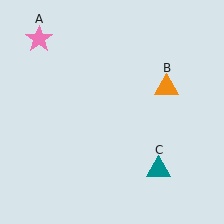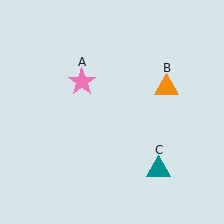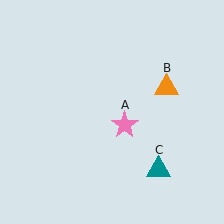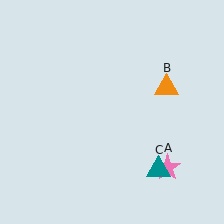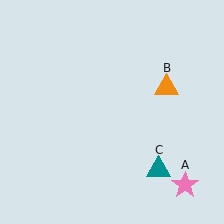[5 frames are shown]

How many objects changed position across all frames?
1 object changed position: pink star (object A).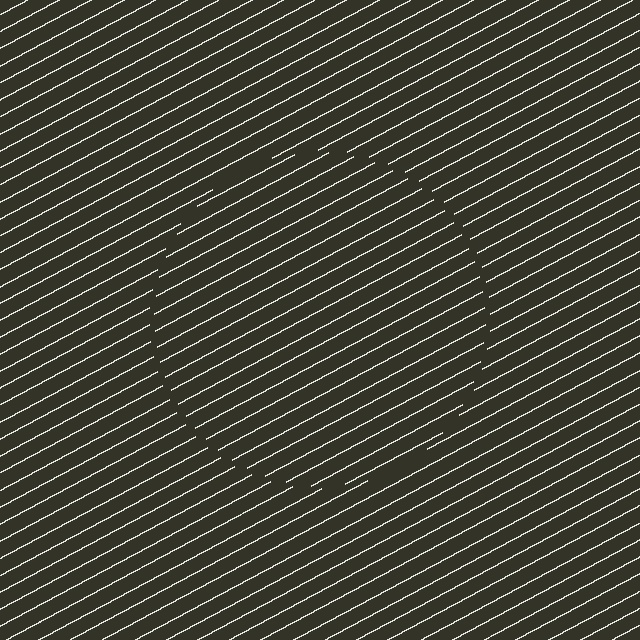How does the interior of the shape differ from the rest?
The interior of the shape contains the same grating, shifted by half a period — the contour is defined by the phase discontinuity where line-ends from the inner and outer gratings abut.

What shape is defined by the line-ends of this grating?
An illusory circle. The interior of the shape contains the same grating, shifted by half a period — the contour is defined by the phase discontinuity where line-ends from the inner and outer gratings abut.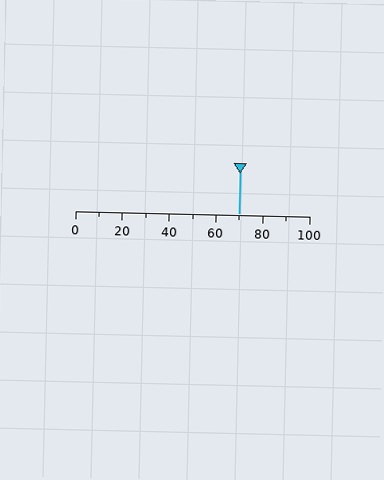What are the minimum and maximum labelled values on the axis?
The axis runs from 0 to 100.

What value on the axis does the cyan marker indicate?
The marker indicates approximately 70.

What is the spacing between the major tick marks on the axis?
The major ticks are spaced 20 apart.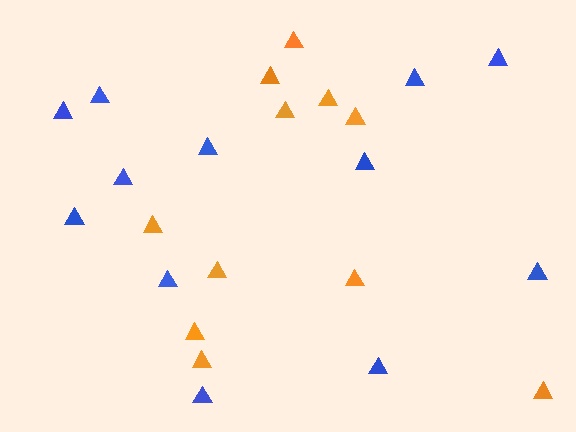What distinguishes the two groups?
There are 2 groups: one group of orange triangles (11) and one group of blue triangles (12).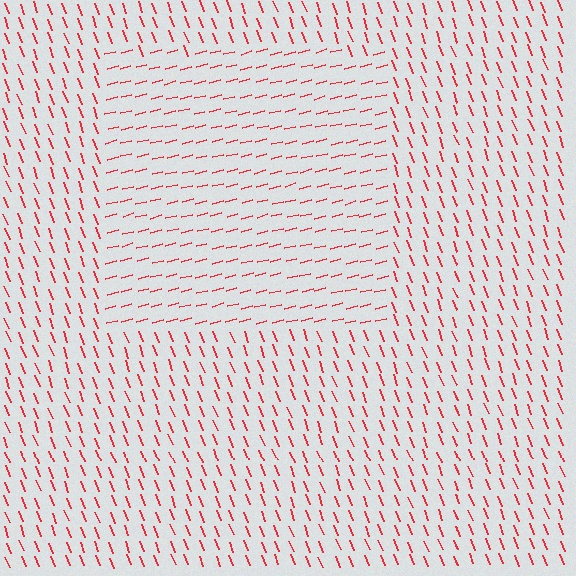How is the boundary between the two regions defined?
The boundary is defined purely by a change in line orientation (approximately 83 degrees difference). All lines are the same color and thickness.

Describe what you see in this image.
The image is filled with small red line segments. A rectangle region in the image has lines oriented differently from the surrounding lines, creating a visible texture boundary.